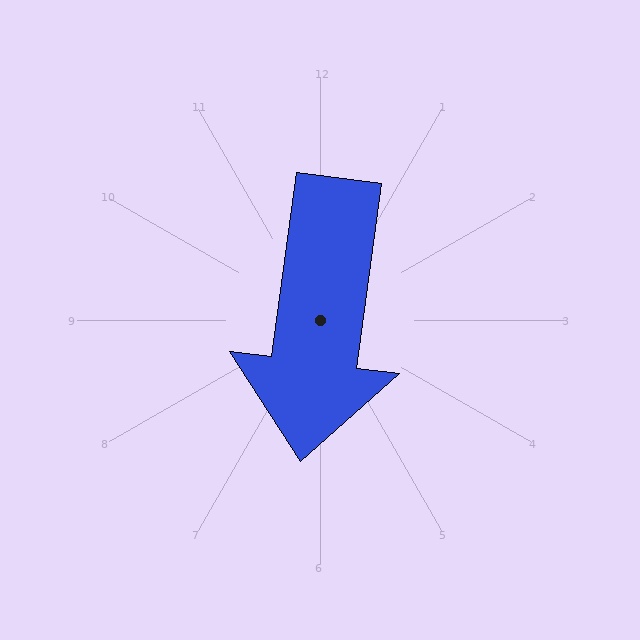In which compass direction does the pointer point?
South.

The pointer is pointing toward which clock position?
Roughly 6 o'clock.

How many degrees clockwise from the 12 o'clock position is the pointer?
Approximately 188 degrees.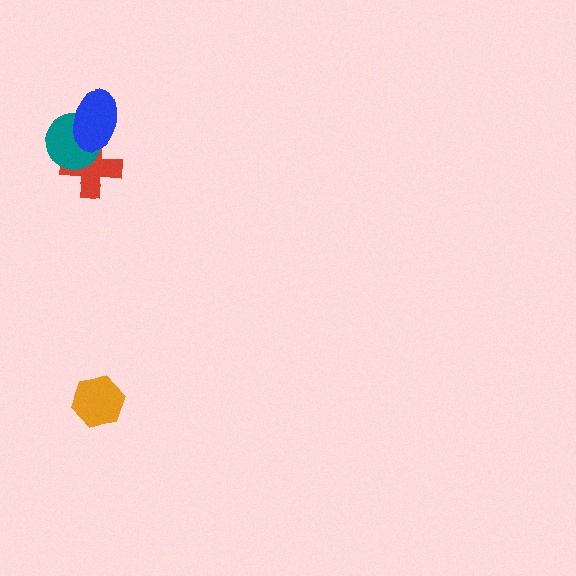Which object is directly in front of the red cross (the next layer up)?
The teal circle is directly in front of the red cross.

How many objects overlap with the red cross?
2 objects overlap with the red cross.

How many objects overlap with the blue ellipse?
2 objects overlap with the blue ellipse.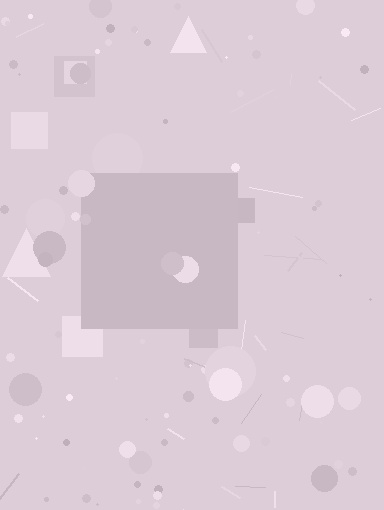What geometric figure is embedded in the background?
A square is embedded in the background.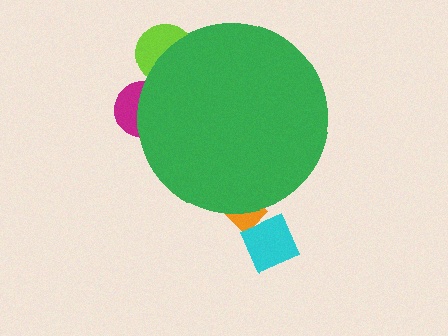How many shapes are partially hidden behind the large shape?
3 shapes are partially hidden.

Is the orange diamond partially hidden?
Yes, the orange diamond is partially hidden behind the green circle.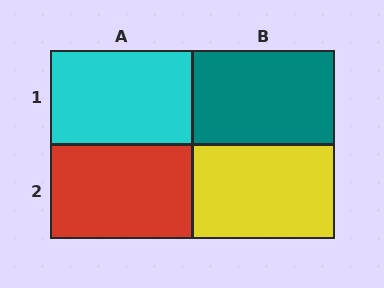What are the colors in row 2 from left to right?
Red, yellow.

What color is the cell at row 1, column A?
Cyan.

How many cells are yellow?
1 cell is yellow.